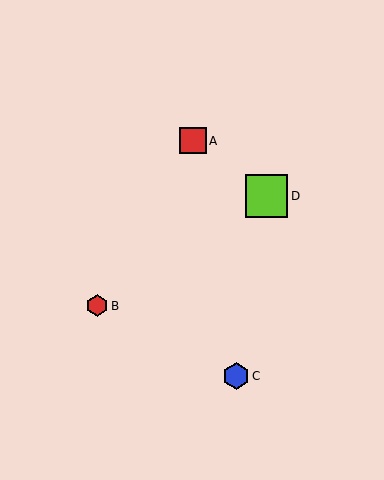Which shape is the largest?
The lime square (labeled D) is the largest.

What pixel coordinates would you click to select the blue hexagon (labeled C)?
Click at (236, 376) to select the blue hexagon C.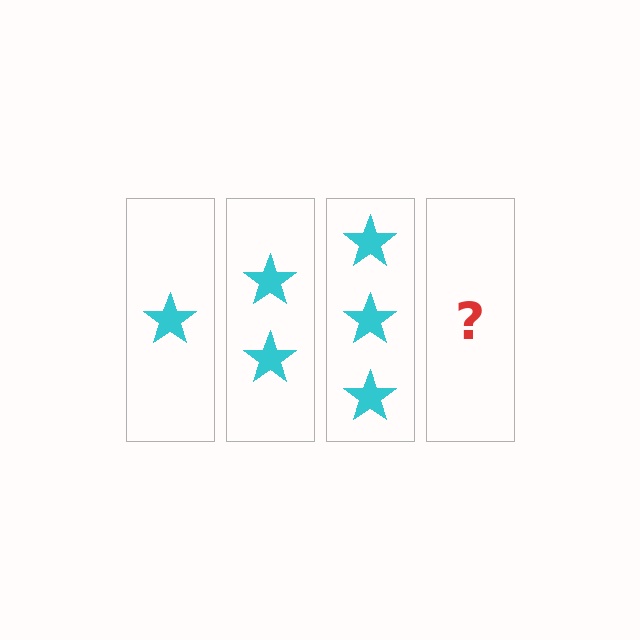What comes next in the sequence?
The next element should be 4 stars.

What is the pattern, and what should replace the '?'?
The pattern is that each step adds one more star. The '?' should be 4 stars.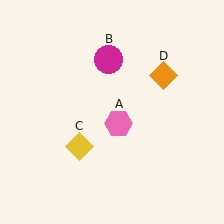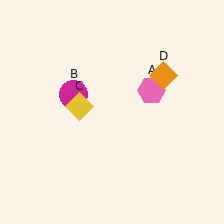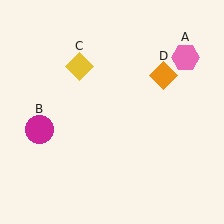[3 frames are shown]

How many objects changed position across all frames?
3 objects changed position: pink hexagon (object A), magenta circle (object B), yellow diamond (object C).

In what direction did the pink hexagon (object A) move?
The pink hexagon (object A) moved up and to the right.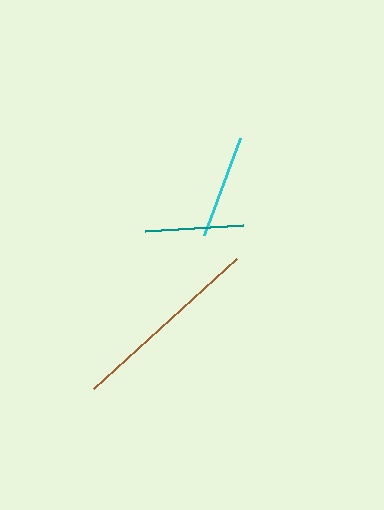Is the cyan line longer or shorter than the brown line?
The brown line is longer than the cyan line.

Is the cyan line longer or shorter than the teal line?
The cyan line is longer than the teal line.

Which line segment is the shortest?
The teal line is the shortest at approximately 98 pixels.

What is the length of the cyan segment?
The cyan segment is approximately 103 pixels long.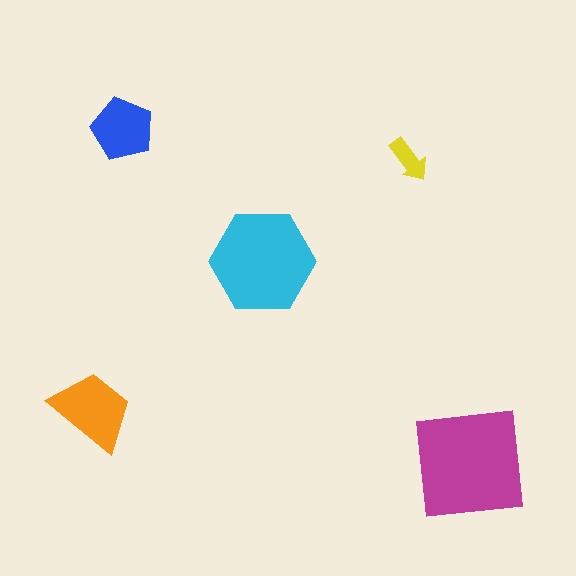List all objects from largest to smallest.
The magenta square, the cyan hexagon, the orange trapezoid, the blue pentagon, the yellow arrow.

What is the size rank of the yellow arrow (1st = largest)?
5th.